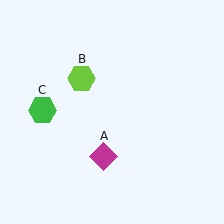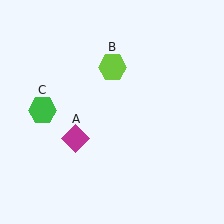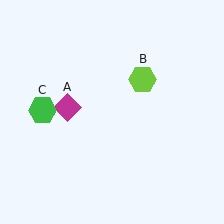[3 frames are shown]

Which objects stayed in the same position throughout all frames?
Green hexagon (object C) remained stationary.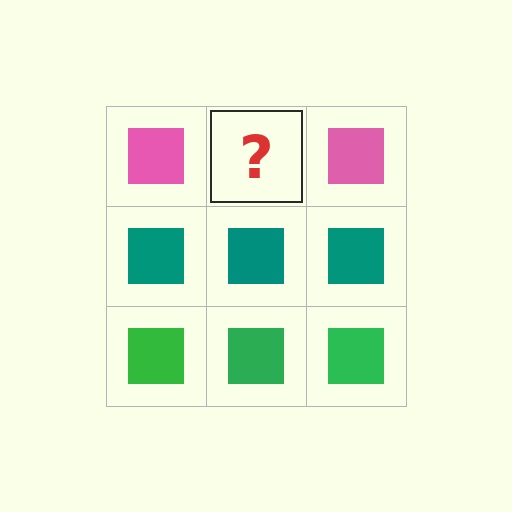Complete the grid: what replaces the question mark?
The question mark should be replaced with a pink square.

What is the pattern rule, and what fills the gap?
The rule is that each row has a consistent color. The gap should be filled with a pink square.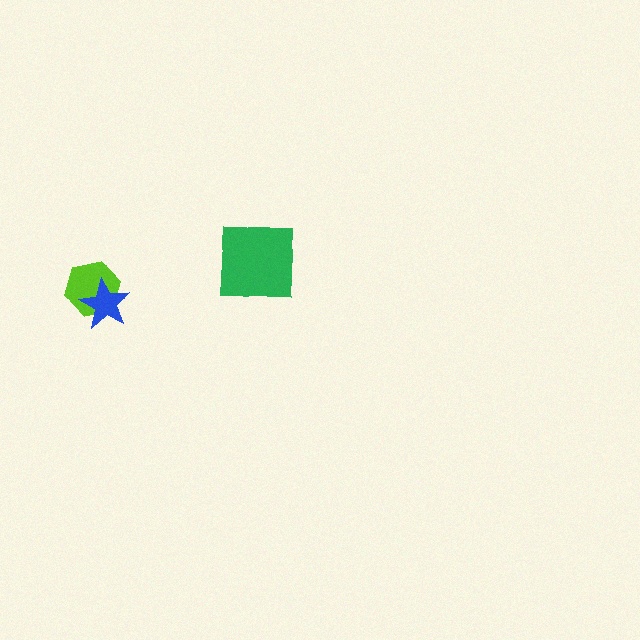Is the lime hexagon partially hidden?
Yes, it is partially covered by another shape.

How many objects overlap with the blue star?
1 object overlaps with the blue star.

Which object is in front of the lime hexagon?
The blue star is in front of the lime hexagon.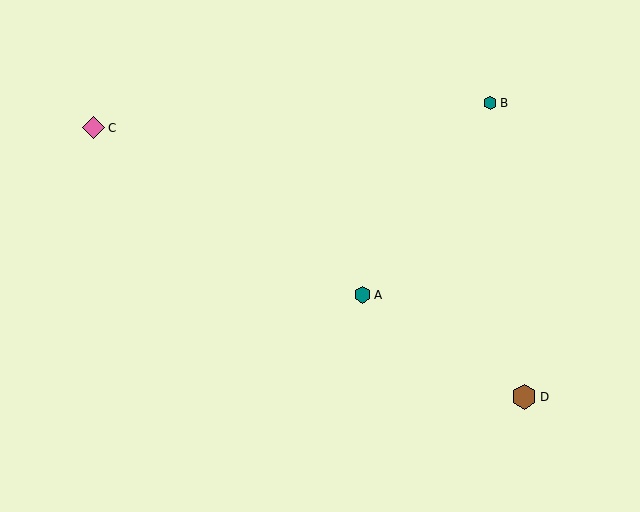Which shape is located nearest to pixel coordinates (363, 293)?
The teal hexagon (labeled A) at (362, 295) is nearest to that location.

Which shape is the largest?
The brown hexagon (labeled D) is the largest.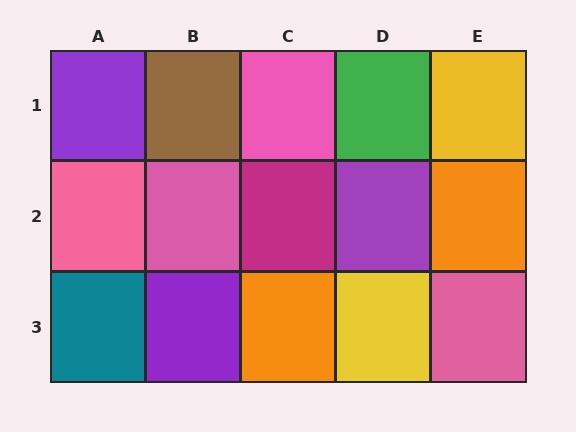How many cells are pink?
4 cells are pink.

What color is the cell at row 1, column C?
Pink.